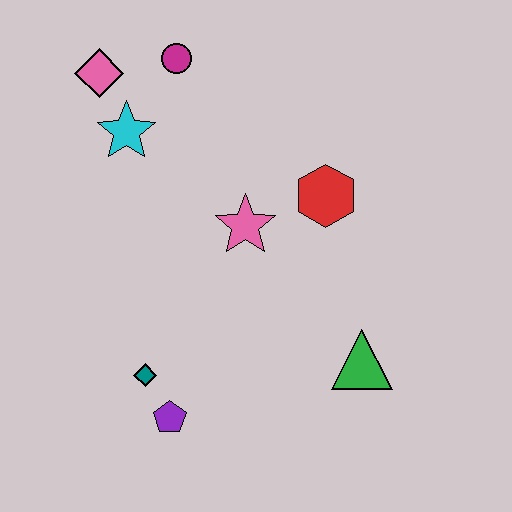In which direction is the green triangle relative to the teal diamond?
The green triangle is to the right of the teal diamond.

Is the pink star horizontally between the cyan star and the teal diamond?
No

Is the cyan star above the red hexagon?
Yes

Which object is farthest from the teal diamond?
The magenta circle is farthest from the teal diamond.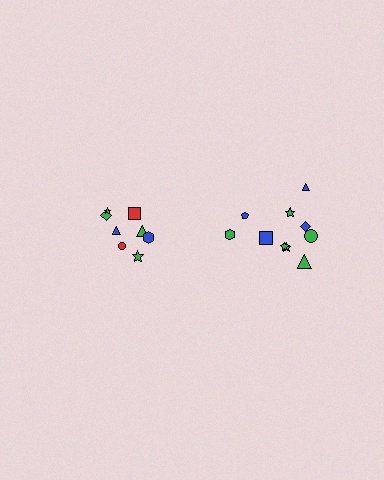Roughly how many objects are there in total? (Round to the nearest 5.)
Roughly 20 objects in total.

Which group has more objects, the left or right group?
The right group.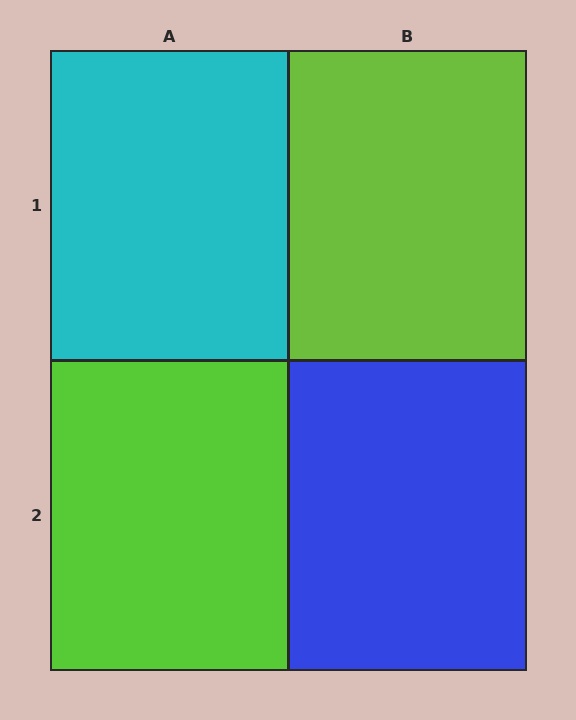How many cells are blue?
1 cell is blue.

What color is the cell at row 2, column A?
Lime.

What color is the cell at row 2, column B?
Blue.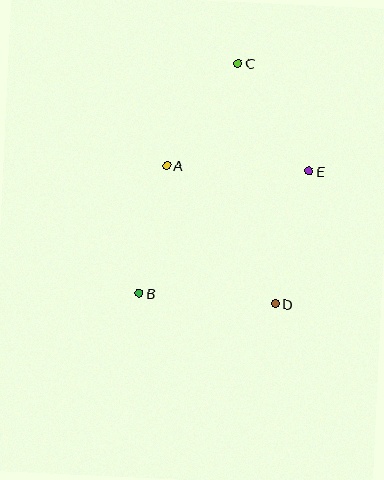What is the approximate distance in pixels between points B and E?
The distance between B and E is approximately 209 pixels.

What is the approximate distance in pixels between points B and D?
The distance between B and D is approximately 137 pixels.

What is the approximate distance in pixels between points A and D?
The distance between A and D is approximately 176 pixels.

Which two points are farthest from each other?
Points B and C are farthest from each other.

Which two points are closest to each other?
Points A and C are closest to each other.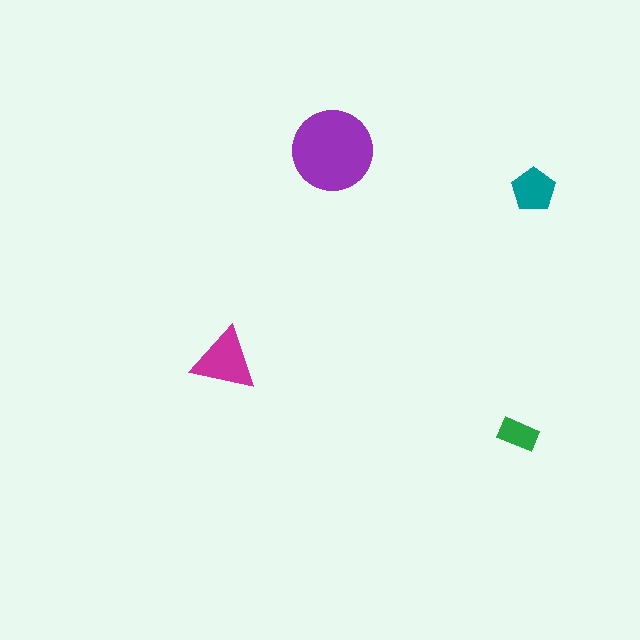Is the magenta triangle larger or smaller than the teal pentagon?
Larger.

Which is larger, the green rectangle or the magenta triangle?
The magenta triangle.